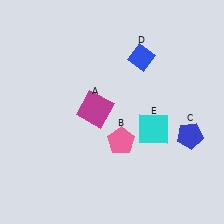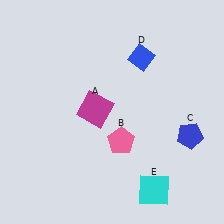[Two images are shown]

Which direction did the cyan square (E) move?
The cyan square (E) moved down.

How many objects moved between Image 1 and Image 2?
1 object moved between the two images.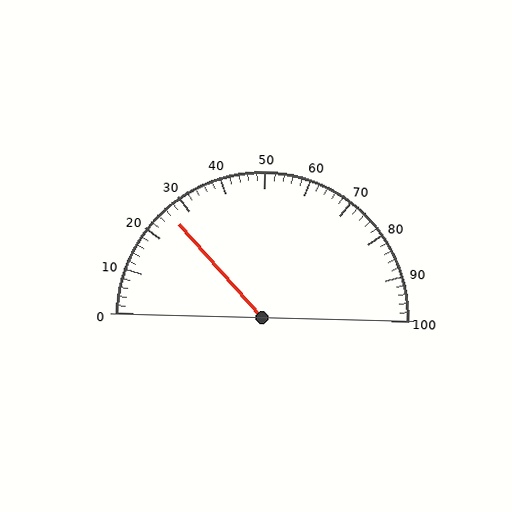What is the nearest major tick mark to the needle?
The nearest major tick mark is 30.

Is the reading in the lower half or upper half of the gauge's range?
The reading is in the lower half of the range (0 to 100).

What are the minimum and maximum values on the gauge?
The gauge ranges from 0 to 100.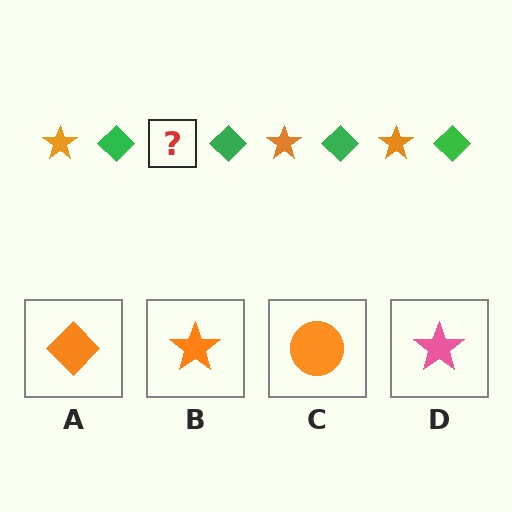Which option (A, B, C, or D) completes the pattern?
B.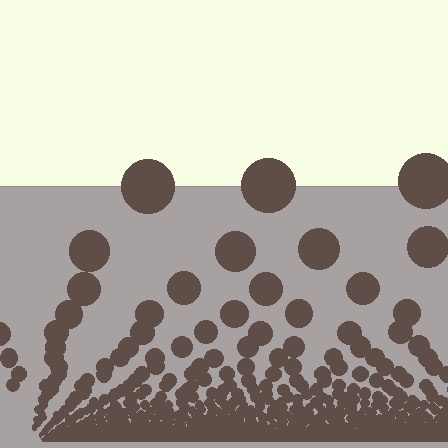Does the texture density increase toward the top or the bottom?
Density increases toward the bottom.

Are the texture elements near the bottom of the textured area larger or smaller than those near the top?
Smaller. The gradient is inverted — elements near the bottom are smaller and denser.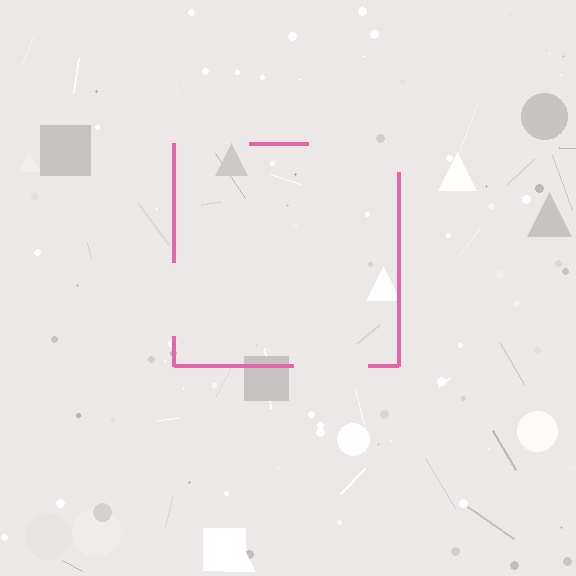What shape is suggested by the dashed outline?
The dashed outline suggests a square.